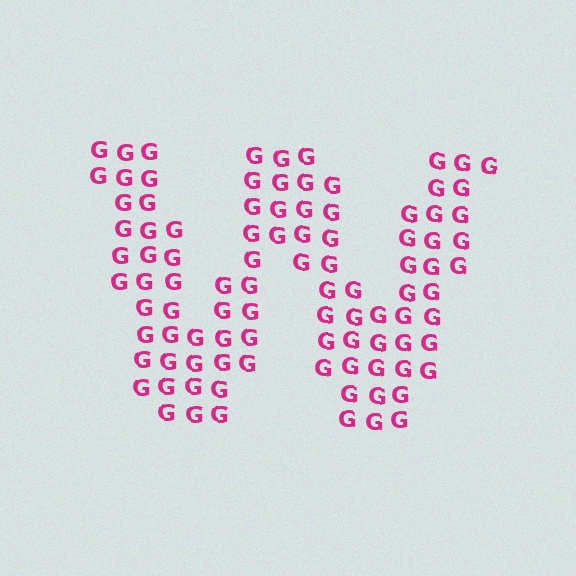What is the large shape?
The large shape is the letter W.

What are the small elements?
The small elements are letter G's.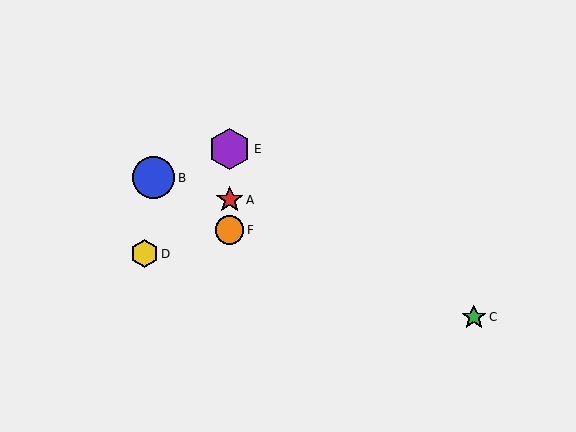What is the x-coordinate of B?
Object B is at x≈154.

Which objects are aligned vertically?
Objects A, E, F are aligned vertically.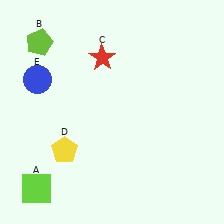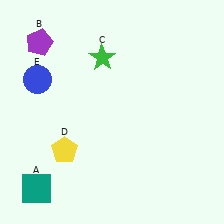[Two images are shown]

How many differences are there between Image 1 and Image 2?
There are 3 differences between the two images.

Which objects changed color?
A changed from lime to teal. B changed from lime to purple. C changed from red to green.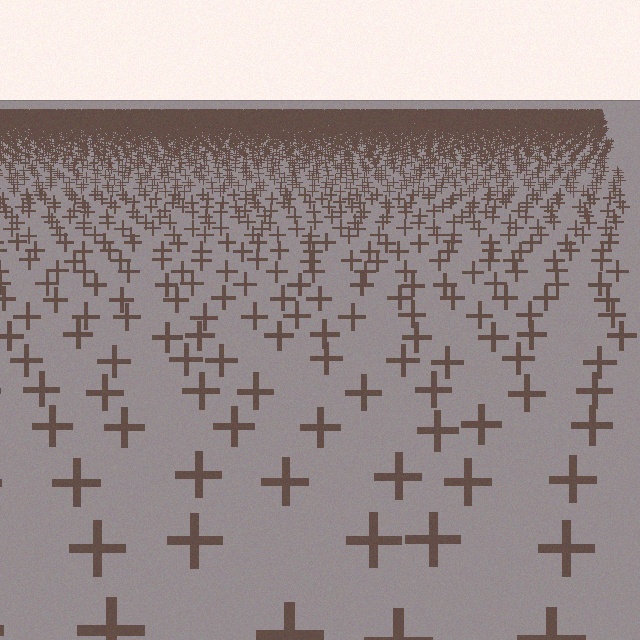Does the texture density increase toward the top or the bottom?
Density increases toward the top.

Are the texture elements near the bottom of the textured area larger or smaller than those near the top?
Larger. Near the bottom, elements are closer to the viewer and appear at a bigger on-screen size.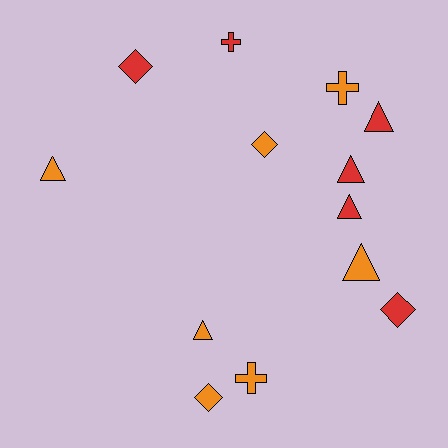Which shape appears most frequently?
Triangle, with 6 objects.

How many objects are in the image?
There are 13 objects.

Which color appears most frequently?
Orange, with 7 objects.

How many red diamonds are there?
There are 2 red diamonds.